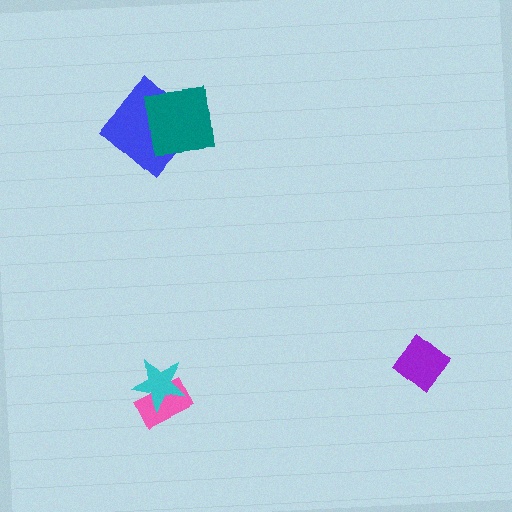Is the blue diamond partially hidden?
Yes, it is partially covered by another shape.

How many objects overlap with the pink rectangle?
1 object overlaps with the pink rectangle.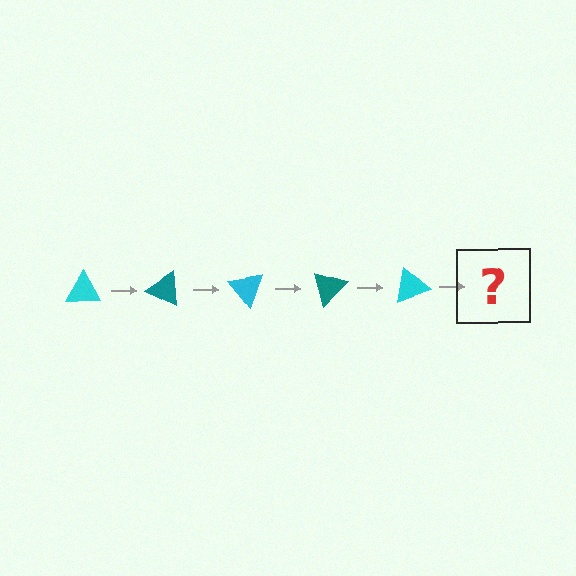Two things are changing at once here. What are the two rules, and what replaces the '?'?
The two rules are that it rotates 25 degrees each step and the color cycles through cyan and teal. The '?' should be a teal triangle, rotated 125 degrees from the start.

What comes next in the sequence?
The next element should be a teal triangle, rotated 125 degrees from the start.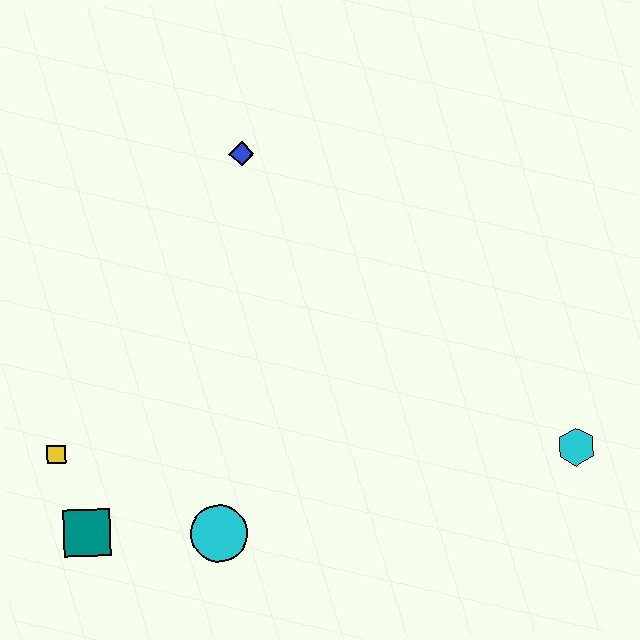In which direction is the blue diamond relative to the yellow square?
The blue diamond is above the yellow square.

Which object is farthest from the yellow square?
The cyan hexagon is farthest from the yellow square.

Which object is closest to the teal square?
The yellow square is closest to the teal square.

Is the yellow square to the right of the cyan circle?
No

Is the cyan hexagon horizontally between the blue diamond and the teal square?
No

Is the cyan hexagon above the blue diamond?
No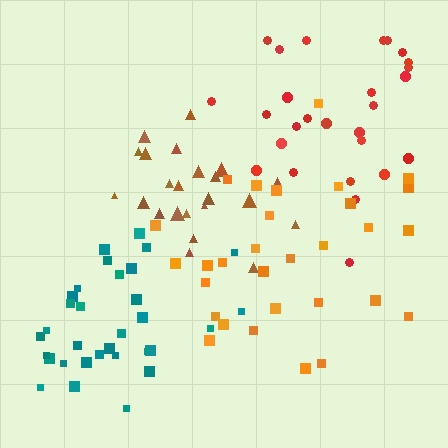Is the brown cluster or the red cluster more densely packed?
Brown.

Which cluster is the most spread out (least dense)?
Red.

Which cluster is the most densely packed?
Brown.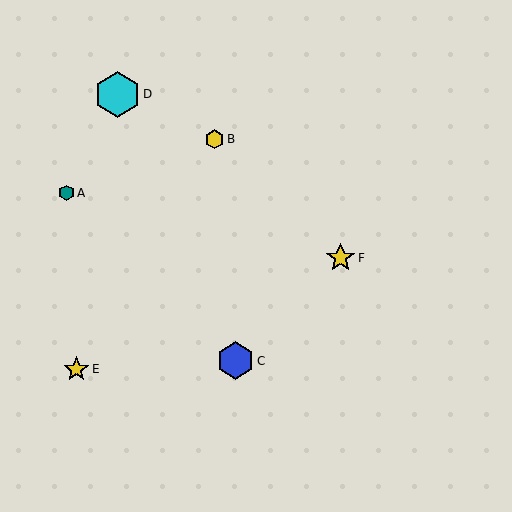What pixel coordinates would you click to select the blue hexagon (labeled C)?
Click at (235, 361) to select the blue hexagon C.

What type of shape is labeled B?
Shape B is a yellow hexagon.